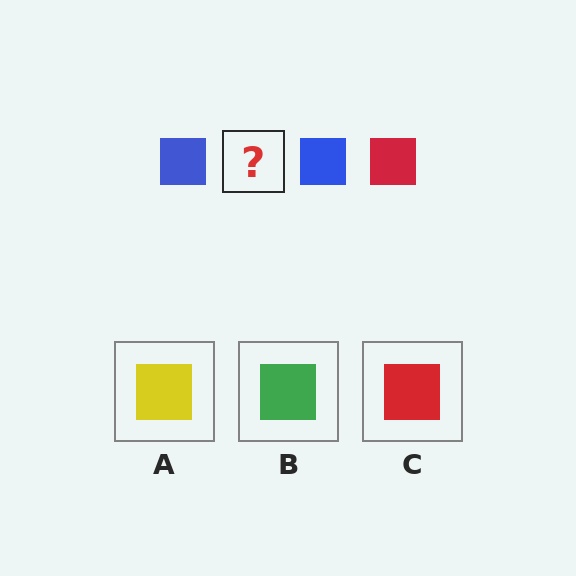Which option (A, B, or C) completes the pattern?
C.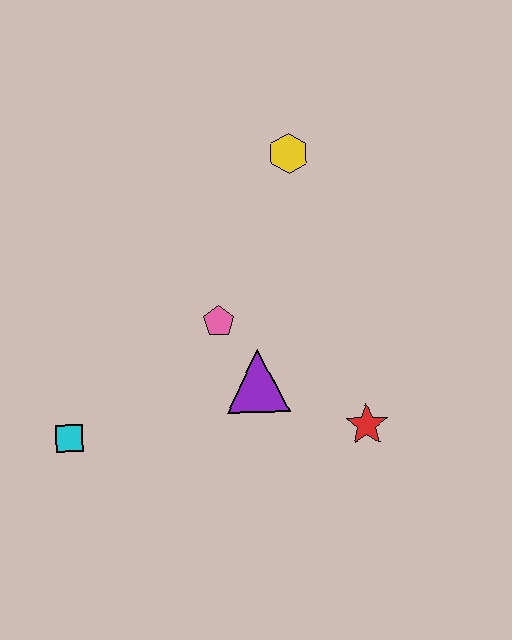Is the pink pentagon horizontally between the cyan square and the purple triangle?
Yes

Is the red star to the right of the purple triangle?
Yes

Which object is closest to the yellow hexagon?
The pink pentagon is closest to the yellow hexagon.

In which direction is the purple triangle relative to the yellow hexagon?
The purple triangle is below the yellow hexagon.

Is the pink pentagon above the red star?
Yes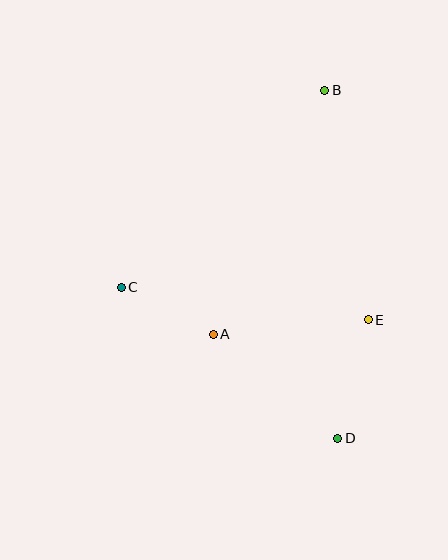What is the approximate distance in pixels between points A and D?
The distance between A and D is approximately 162 pixels.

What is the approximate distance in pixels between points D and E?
The distance between D and E is approximately 122 pixels.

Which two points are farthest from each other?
Points B and D are farthest from each other.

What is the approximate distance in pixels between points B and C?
The distance between B and C is approximately 283 pixels.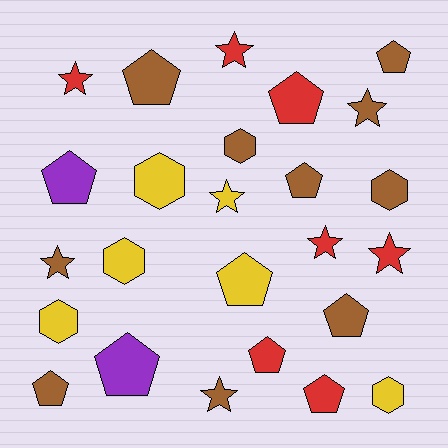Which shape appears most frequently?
Pentagon, with 11 objects.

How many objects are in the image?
There are 25 objects.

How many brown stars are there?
There are 3 brown stars.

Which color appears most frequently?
Brown, with 10 objects.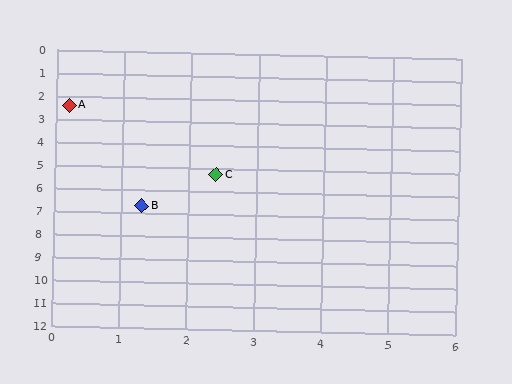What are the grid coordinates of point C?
Point C is at approximately (2.4, 5.3).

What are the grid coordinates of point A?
Point A is at approximately (0.2, 2.4).